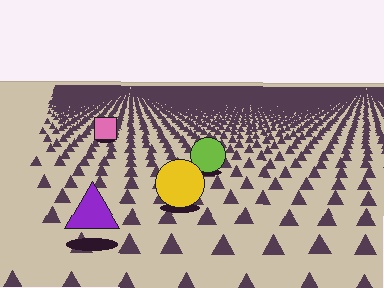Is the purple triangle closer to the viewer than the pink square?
Yes. The purple triangle is closer — you can tell from the texture gradient: the ground texture is coarser near it.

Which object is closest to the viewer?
The purple triangle is closest. The texture marks near it are larger and more spread out.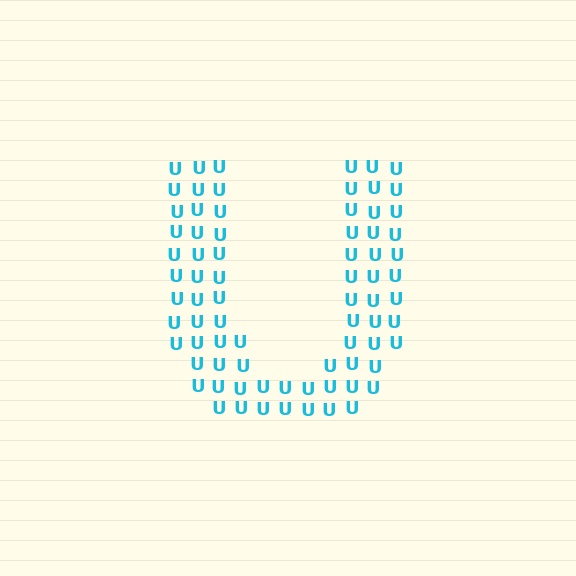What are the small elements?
The small elements are letter U's.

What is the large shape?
The large shape is the letter U.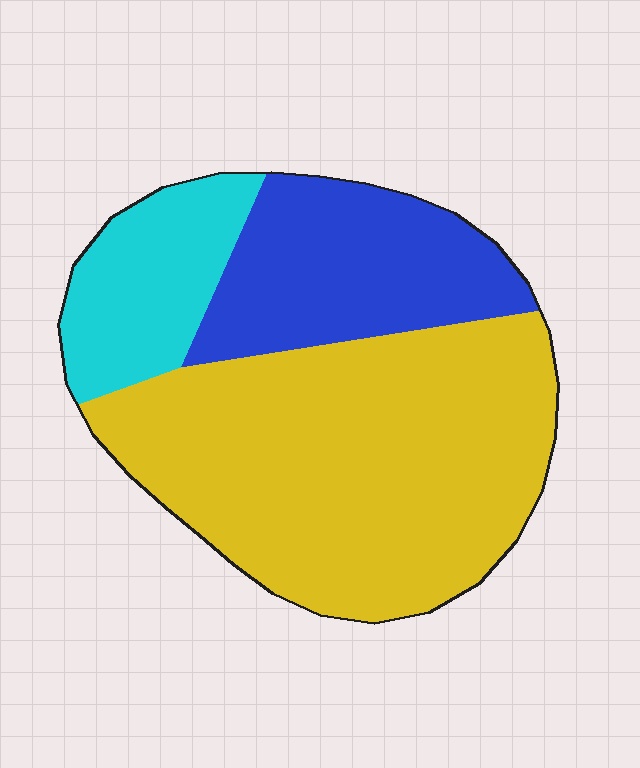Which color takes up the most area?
Yellow, at roughly 60%.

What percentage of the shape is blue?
Blue covers about 25% of the shape.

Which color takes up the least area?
Cyan, at roughly 15%.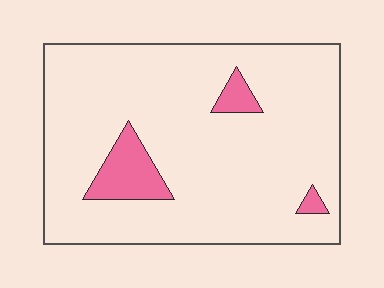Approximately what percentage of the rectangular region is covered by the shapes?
Approximately 10%.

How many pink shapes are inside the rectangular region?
3.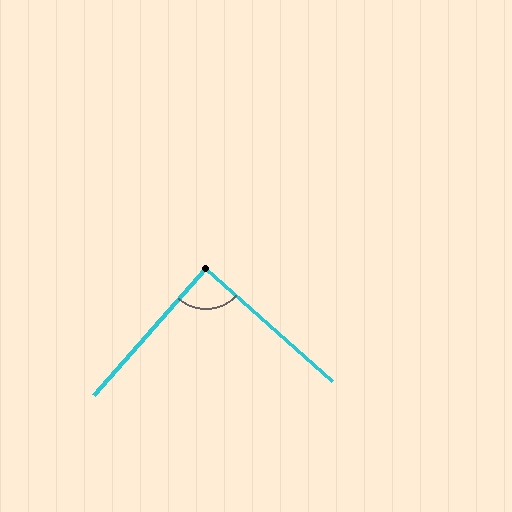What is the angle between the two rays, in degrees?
Approximately 90 degrees.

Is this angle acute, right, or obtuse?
It is approximately a right angle.